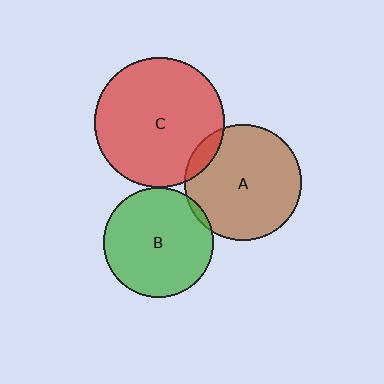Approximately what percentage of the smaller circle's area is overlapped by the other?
Approximately 5%.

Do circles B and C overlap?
Yes.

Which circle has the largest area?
Circle C (red).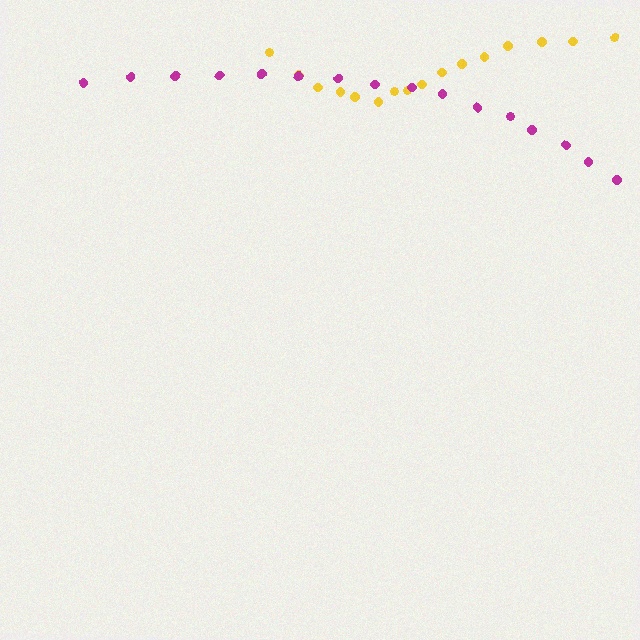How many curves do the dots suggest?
There are 2 distinct paths.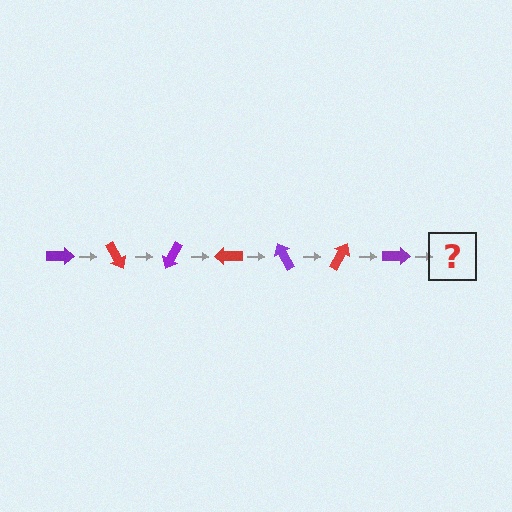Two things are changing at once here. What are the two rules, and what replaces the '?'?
The two rules are that it rotates 60 degrees each step and the color cycles through purple and red. The '?' should be a red arrow, rotated 420 degrees from the start.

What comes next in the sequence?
The next element should be a red arrow, rotated 420 degrees from the start.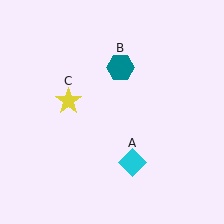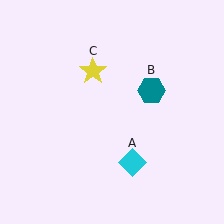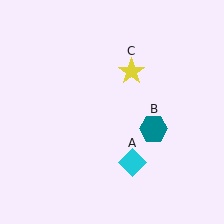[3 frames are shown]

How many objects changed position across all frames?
2 objects changed position: teal hexagon (object B), yellow star (object C).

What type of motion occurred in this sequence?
The teal hexagon (object B), yellow star (object C) rotated clockwise around the center of the scene.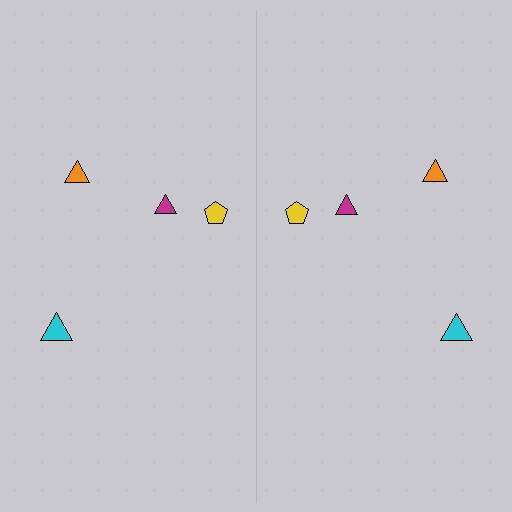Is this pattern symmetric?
Yes, this pattern has bilateral (reflection) symmetry.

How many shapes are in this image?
There are 8 shapes in this image.